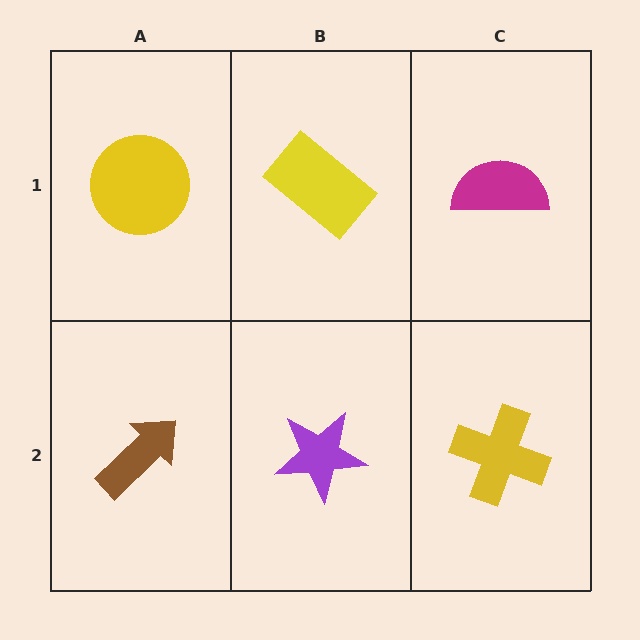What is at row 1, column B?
A yellow rectangle.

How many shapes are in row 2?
3 shapes.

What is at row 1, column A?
A yellow circle.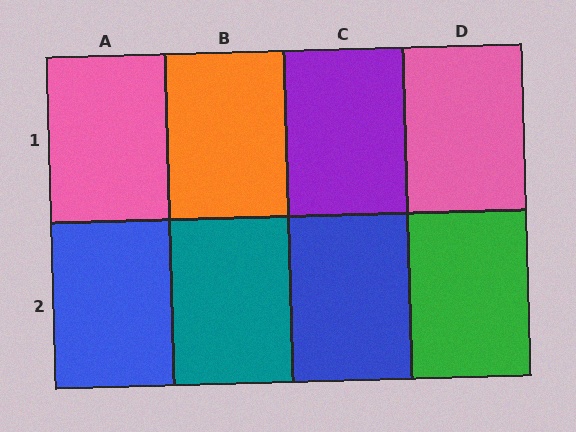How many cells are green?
1 cell is green.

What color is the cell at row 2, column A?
Blue.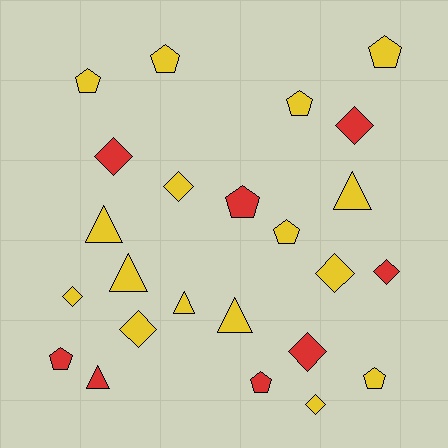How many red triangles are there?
There is 1 red triangle.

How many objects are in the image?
There are 24 objects.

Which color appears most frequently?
Yellow, with 16 objects.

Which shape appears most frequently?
Diamond, with 9 objects.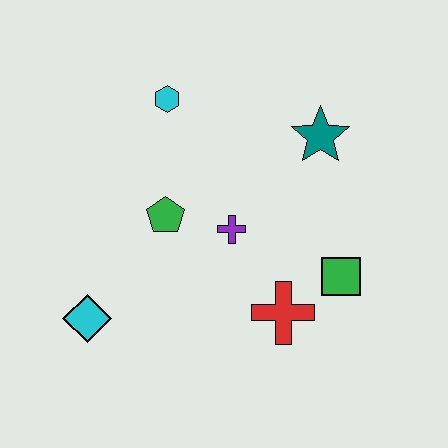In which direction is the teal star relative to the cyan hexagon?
The teal star is to the right of the cyan hexagon.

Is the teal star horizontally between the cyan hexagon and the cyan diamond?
No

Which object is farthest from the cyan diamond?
The teal star is farthest from the cyan diamond.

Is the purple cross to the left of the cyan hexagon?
No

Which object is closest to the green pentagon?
The purple cross is closest to the green pentagon.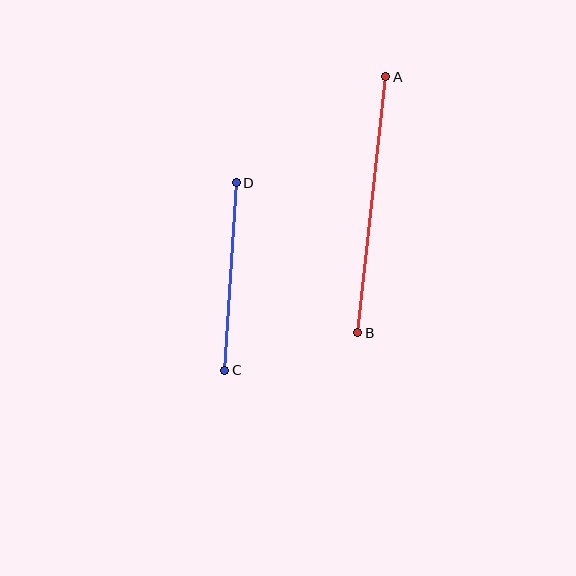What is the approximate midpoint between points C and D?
The midpoint is at approximately (231, 276) pixels.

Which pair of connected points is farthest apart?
Points A and B are farthest apart.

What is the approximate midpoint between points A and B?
The midpoint is at approximately (372, 205) pixels.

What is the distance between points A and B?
The distance is approximately 257 pixels.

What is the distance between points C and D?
The distance is approximately 188 pixels.